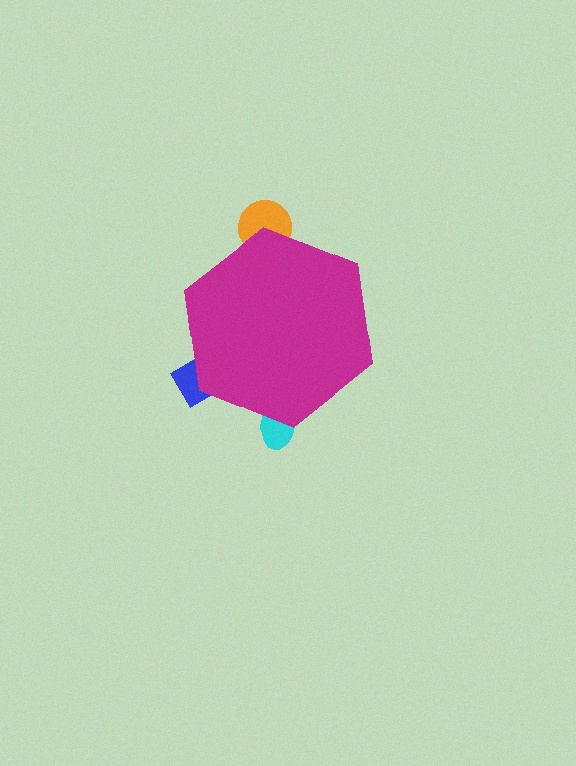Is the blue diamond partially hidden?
Yes, the blue diamond is partially hidden behind the magenta hexagon.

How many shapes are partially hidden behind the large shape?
3 shapes are partially hidden.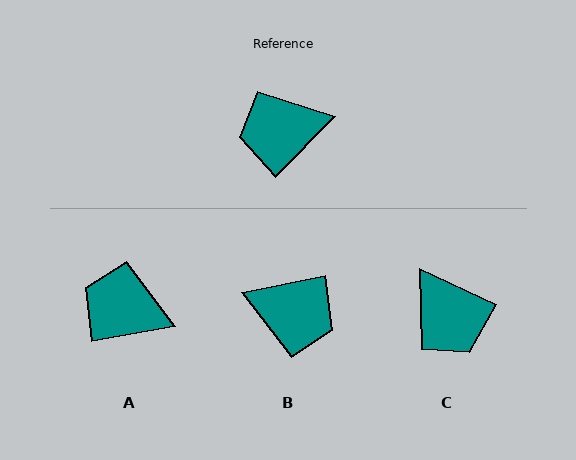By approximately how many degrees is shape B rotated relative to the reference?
Approximately 146 degrees counter-clockwise.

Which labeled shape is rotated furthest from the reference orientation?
B, about 146 degrees away.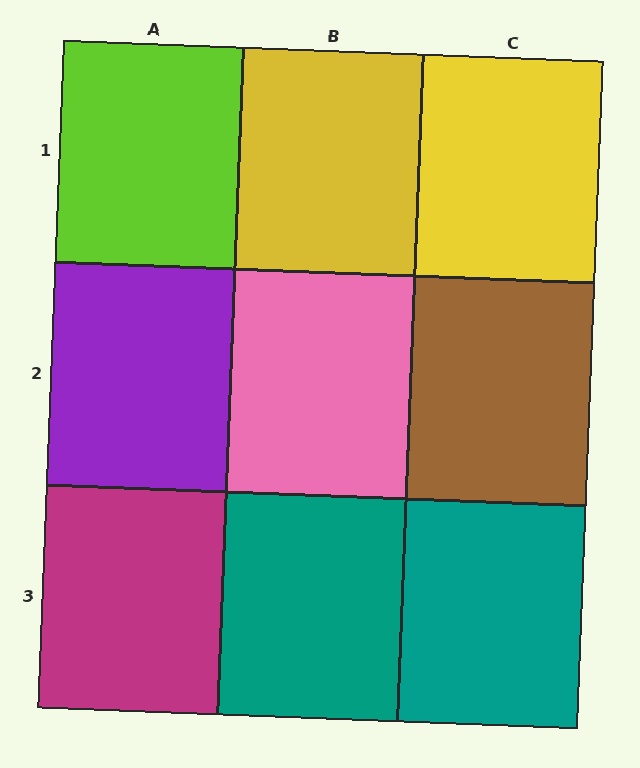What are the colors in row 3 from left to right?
Magenta, teal, teal.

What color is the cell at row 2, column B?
Pink.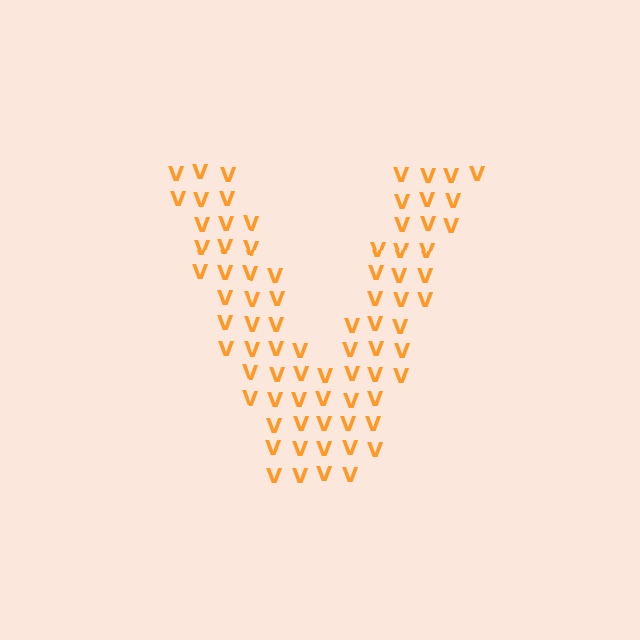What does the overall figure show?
The overall figure shows the letter V.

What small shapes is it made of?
It is made of small letter V's.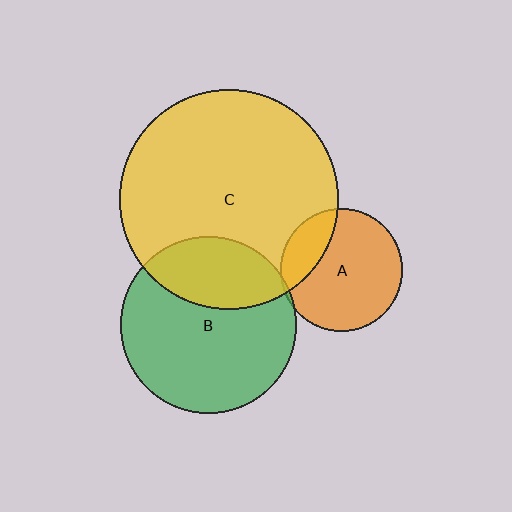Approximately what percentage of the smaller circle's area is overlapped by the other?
Approximately 20%.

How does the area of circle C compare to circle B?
Approximately 1.5 times.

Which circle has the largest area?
Circle C (yellow).